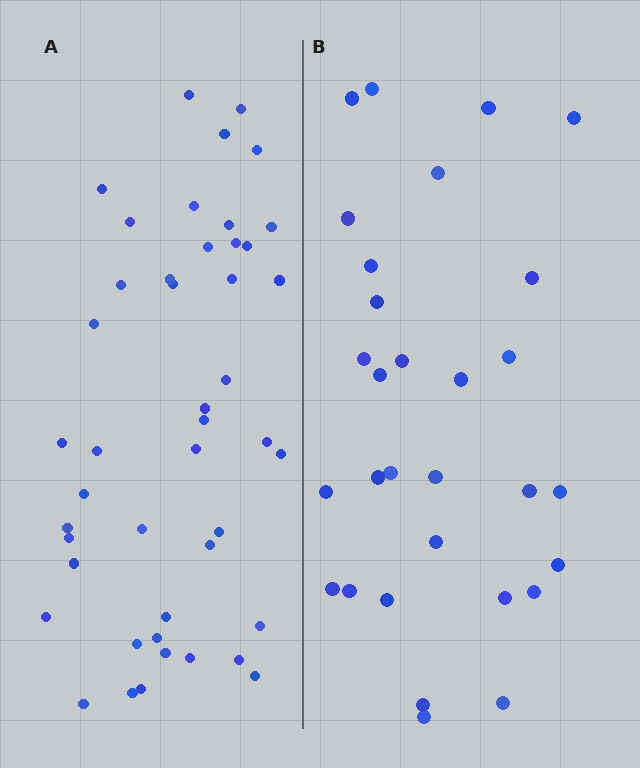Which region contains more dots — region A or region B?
Region A (the left region) has more dots.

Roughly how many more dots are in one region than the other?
Region A has approximately 15 more dots than region B.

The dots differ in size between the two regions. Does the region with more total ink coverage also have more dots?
No. Region B has more total ink coverage because its dots are larger, but region A actually contains more individual dots. Total area can be misleading — the number of items is what matters here.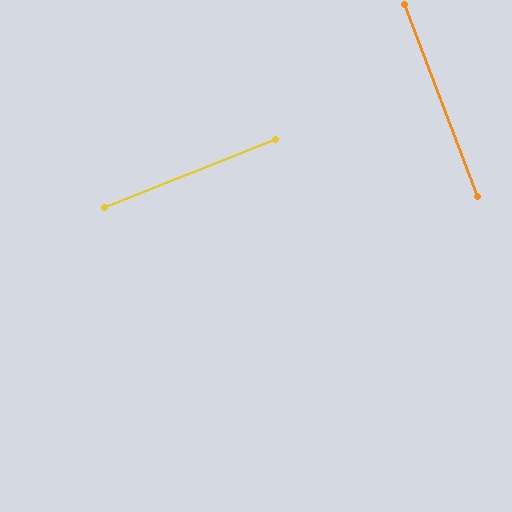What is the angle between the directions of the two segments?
Approximately 89 degrees.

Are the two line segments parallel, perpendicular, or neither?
Perpendicular — they meet at approximately 89°.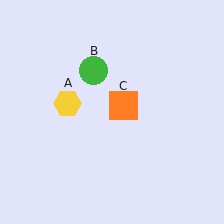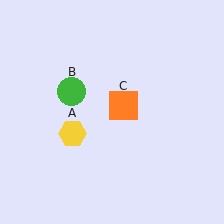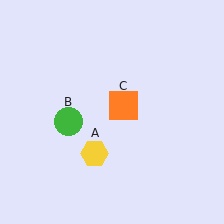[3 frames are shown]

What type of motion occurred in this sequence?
The yellow hexagon (object A), green circle (object B) rotated counterclockwise around the center of the scene.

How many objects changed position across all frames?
2 objects changed position: yellow hexagon (object A), green circle (object B).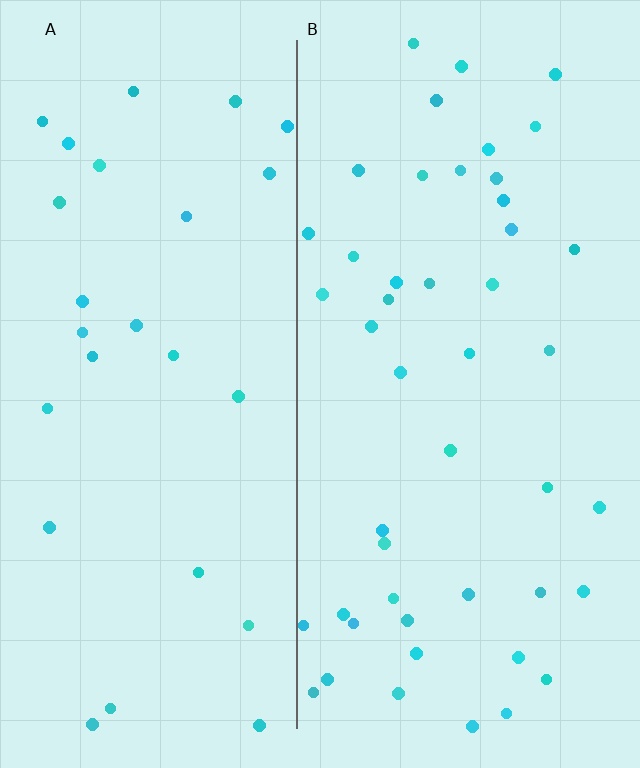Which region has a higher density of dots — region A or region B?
B (the right).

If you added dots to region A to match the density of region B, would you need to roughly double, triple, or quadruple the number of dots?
Approximately double.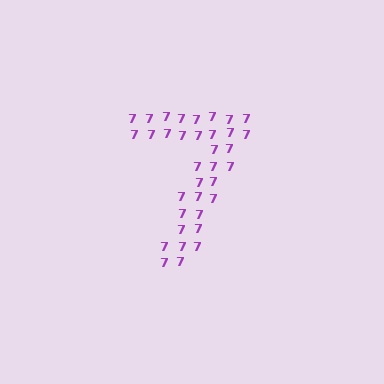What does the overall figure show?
The overall figure shows the digit 7.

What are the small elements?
The small elements are digit 7's.